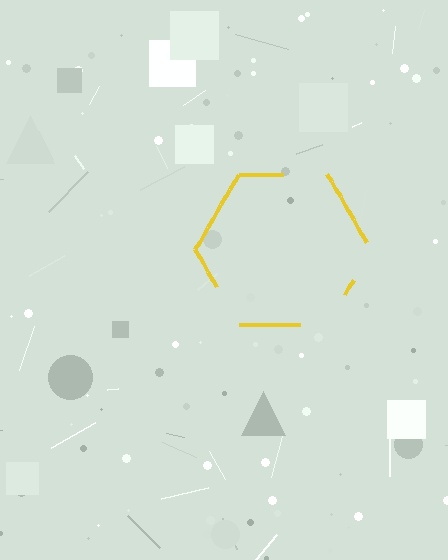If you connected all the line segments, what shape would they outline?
They would outline a hexagon.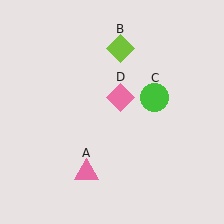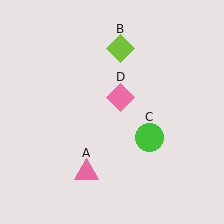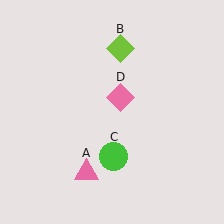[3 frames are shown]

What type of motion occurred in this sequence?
The green circle (object C) rotated clockwise around the center of the scene.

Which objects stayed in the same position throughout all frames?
Pink triangle (object A) and lime diamond (object B) and pink diamond (object D) remained stationary.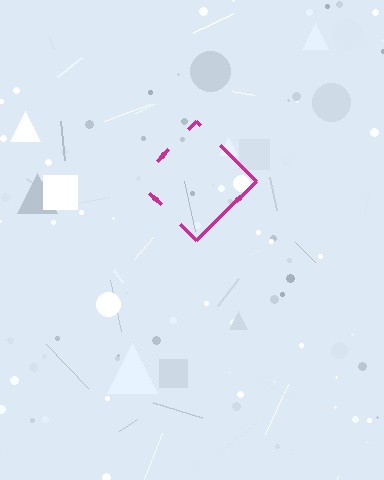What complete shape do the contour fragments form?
The contour fragments form a diamond.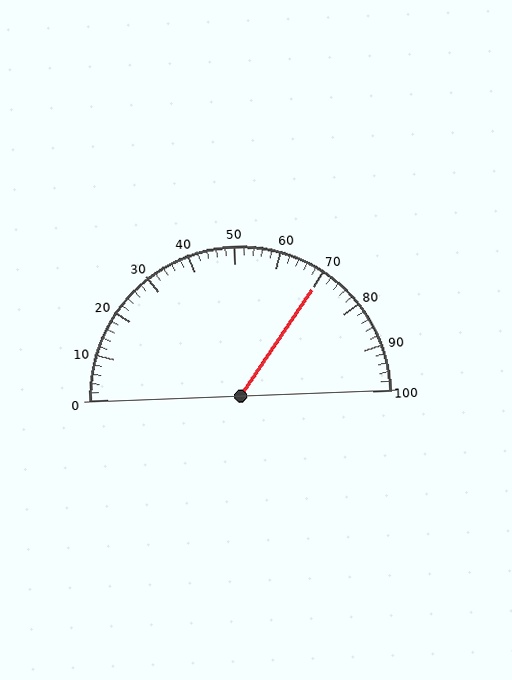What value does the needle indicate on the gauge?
The needle indicates approximately 70.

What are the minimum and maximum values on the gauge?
The gauge ranges from 0 to 100.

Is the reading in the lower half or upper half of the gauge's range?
The reading is in the upper half of the range (0 to 100).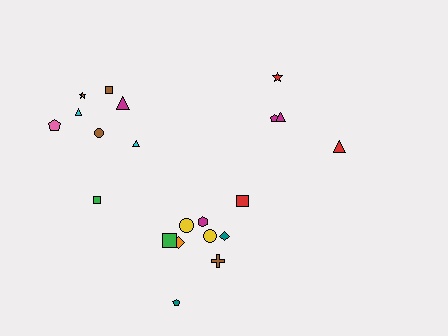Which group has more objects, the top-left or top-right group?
The top-left group.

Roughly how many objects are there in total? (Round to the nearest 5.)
Roughly 20 objects in total.